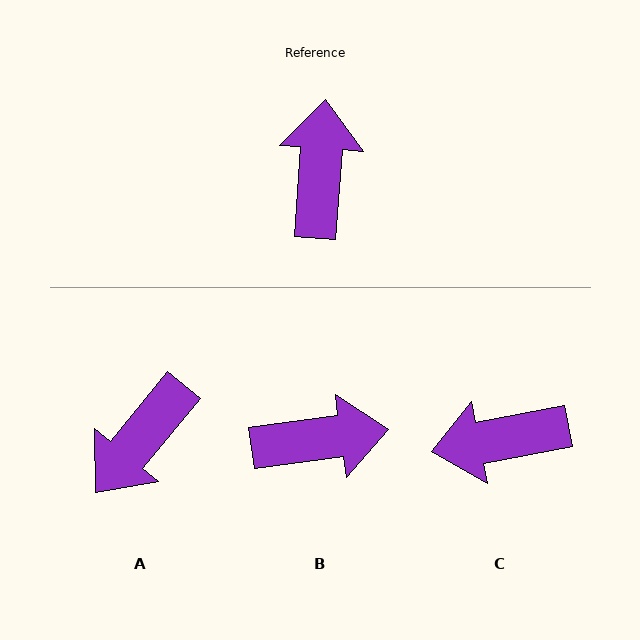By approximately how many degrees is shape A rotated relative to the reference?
Approximately 145 degrees counter-clockwise.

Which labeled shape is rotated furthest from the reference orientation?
A, about 145 degrees away.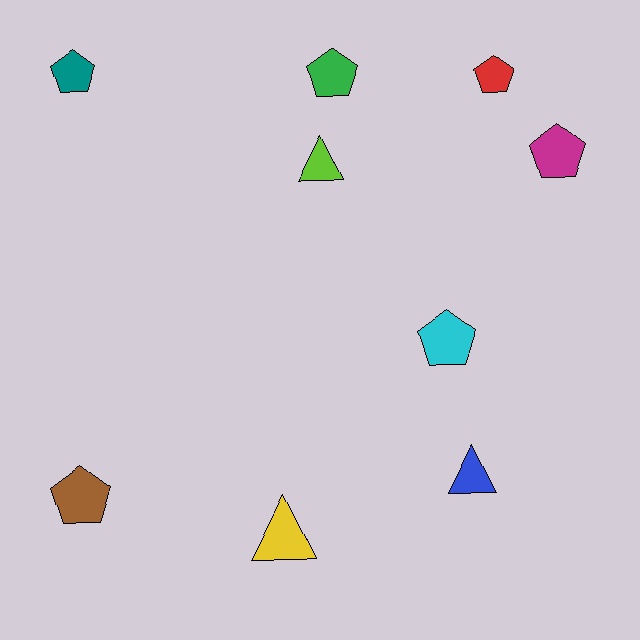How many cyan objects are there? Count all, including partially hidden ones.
There is 1 cyan object.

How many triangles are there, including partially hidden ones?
There are 3 triangles.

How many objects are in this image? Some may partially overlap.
There are 9 objects.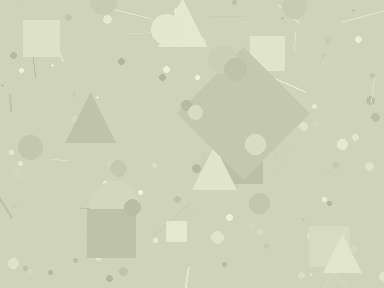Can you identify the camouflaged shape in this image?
The camouflaged shape is a diamond.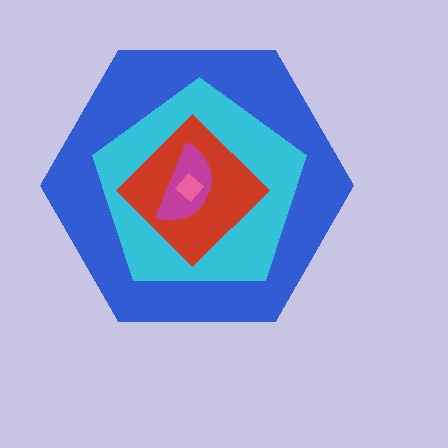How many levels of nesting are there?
5.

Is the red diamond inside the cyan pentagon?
Yes.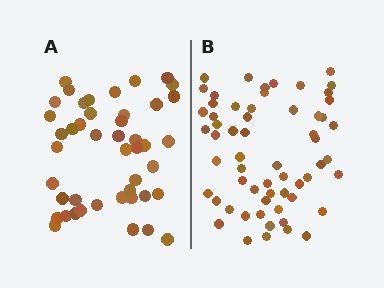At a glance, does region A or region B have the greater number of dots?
Region B (the right region) has more dots.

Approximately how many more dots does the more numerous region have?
Region B has approximately 15 more dots than region A.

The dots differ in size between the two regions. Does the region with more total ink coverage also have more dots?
No. Region A has more total ink coverage because its dots are larger, but region B actually contains more individual dots. Total area can be misleading — the number of items is what matters here.